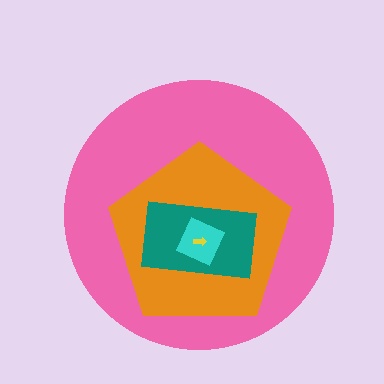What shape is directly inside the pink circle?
The orange pentagon.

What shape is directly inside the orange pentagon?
The teal rectangle.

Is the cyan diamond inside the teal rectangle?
Yes.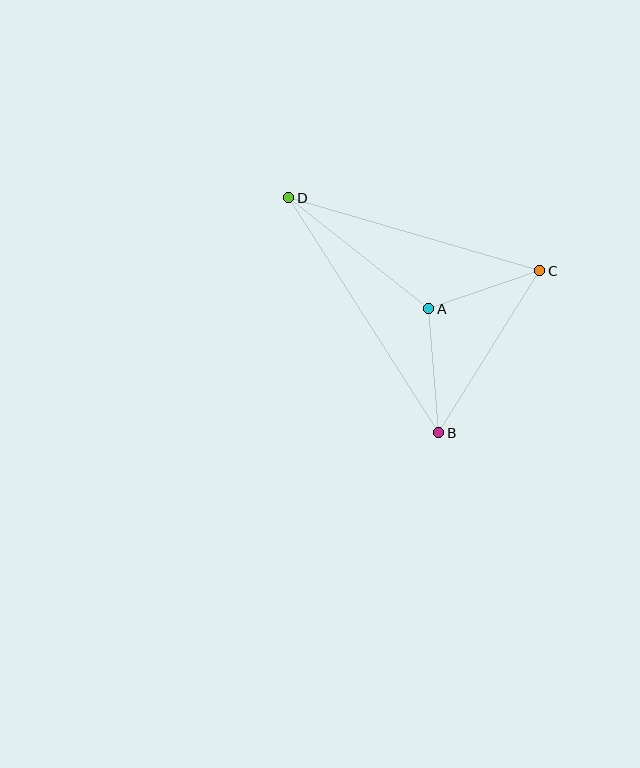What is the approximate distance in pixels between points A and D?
The distance between A and D is approximately 179 pixels.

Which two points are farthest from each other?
Points B and D are farthest from each other.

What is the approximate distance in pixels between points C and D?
The distance between C and D is approximately 262 pixels.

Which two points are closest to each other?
Points A and C are closest to each other.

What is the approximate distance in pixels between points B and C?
The distance between B and C is approximately 191 pixels.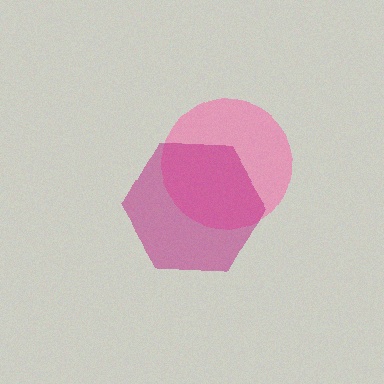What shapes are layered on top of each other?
The layered shapes are: a pink circle, a magenta hexagon.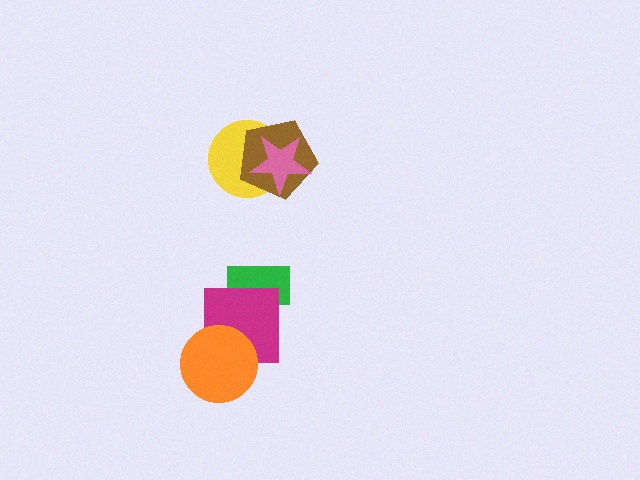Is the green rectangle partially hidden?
Yes, it is partially covered by another shape.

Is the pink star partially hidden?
No, no other shape covers it.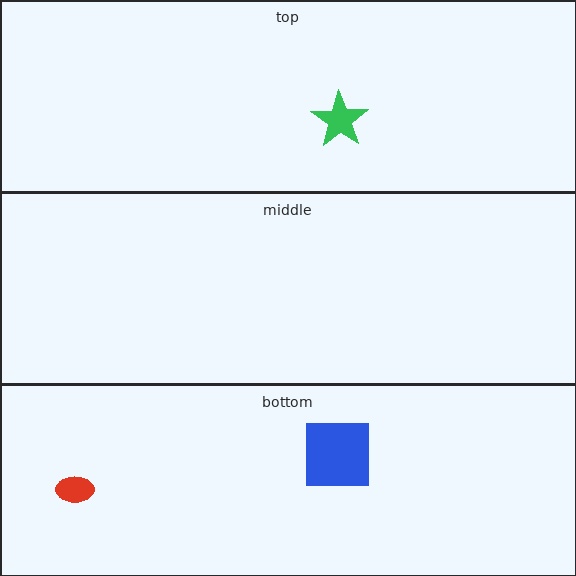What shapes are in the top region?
The green star.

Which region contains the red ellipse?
The bottom region.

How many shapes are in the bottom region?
2.